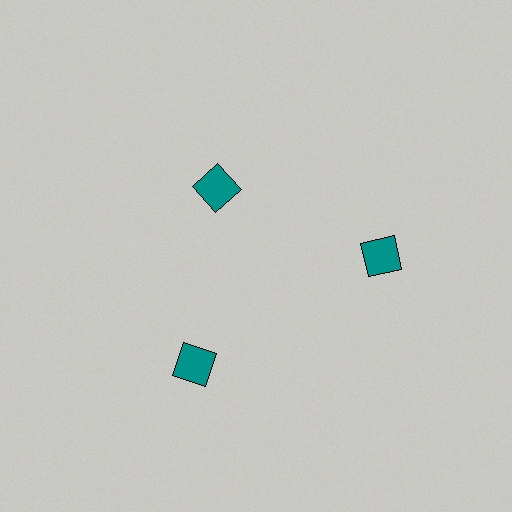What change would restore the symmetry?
The symmetry would be restored by moving it outward, back onto the ring so that all 3 squares sit at equal angles and equal distance from the center.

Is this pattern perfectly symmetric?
No. The 3 teal squares are arranged in a ring, but one element near the 11 o'clock position is pulled inward toward the center, breaking the 3-fold rotational symmetry.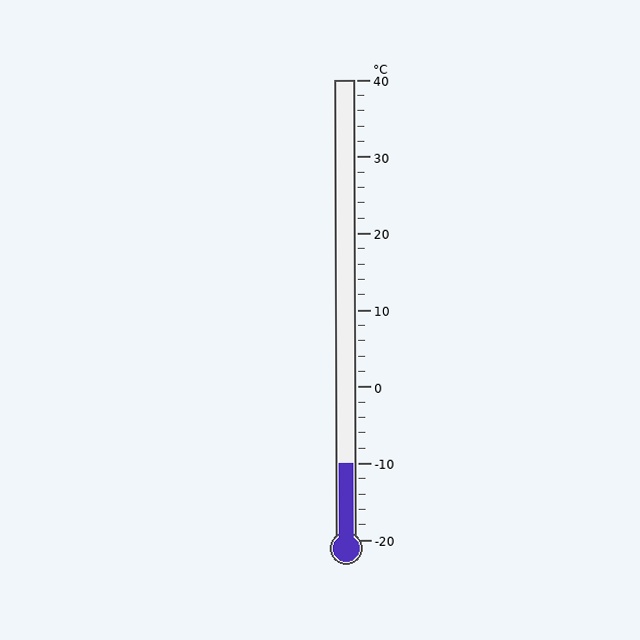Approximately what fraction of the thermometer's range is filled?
The thermometer is filled to approximately 15% of its range.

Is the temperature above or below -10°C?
The temperature is at -10°C.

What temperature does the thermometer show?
The thermometer shows approximately -10°C.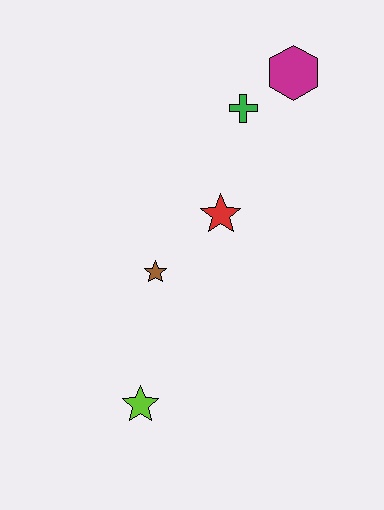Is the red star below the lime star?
No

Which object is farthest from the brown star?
The magenta hexagon is farthest from the brown star.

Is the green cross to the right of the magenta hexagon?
No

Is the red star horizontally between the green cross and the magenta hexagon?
No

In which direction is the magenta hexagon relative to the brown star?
The magenta hexagon is above the brown star.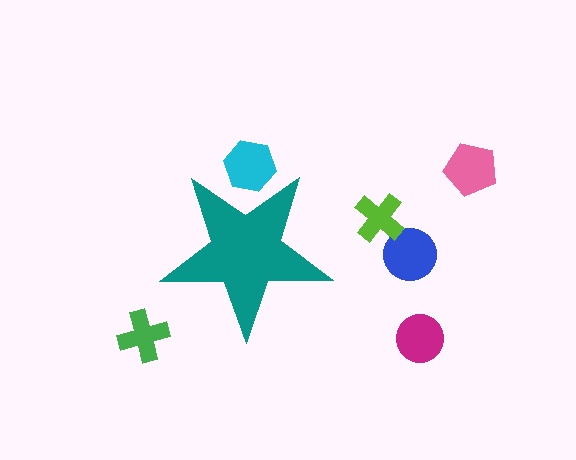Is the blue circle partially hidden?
No, the blue circle is fully visible.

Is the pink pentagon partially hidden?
No, the pink pentagon is fully visible.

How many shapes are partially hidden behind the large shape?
1 shape is partially hidden.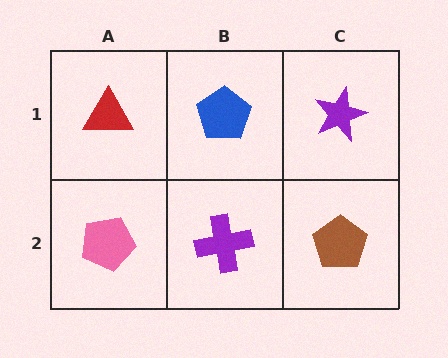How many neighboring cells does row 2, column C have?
2.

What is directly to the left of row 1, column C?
A blue pentagon.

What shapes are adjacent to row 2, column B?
A blue pentagon (row 1, column B), a pink pentagon (row 2, column A), a brown pentagon (row 2, column C).